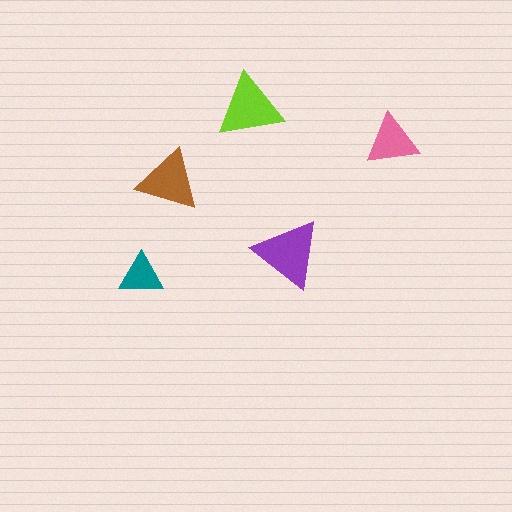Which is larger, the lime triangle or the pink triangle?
The lime one.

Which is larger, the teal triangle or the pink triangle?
The pink one.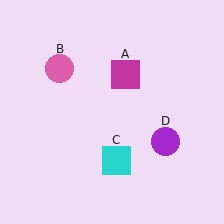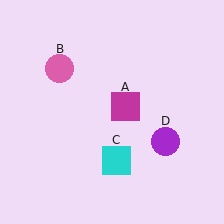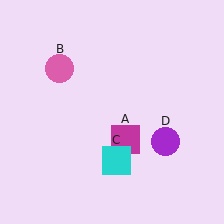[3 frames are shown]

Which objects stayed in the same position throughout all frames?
Pink circle (object B) and cyan square (object C) and purple circle (object D) remained stationary.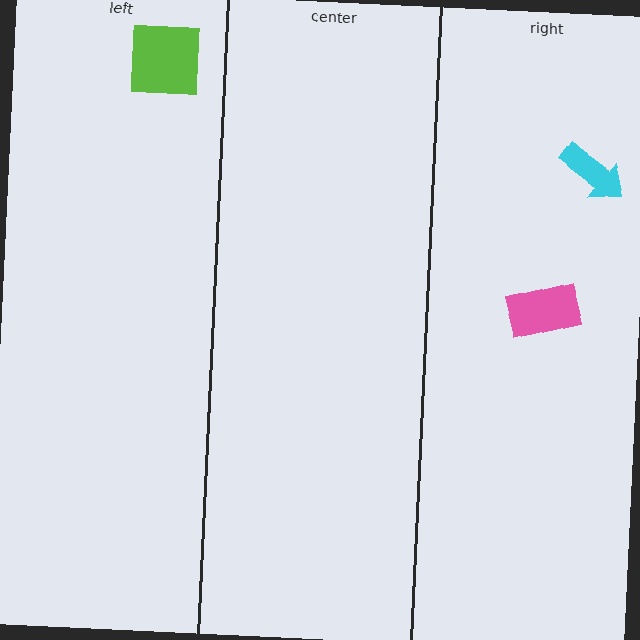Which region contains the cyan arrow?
The right region.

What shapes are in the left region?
The lime square.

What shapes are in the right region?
The cyan arrow, the pink rectangle.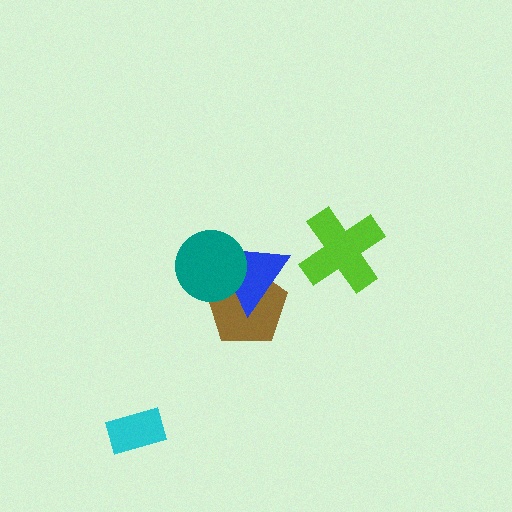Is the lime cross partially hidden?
No, no other shape covers it.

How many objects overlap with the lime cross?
0 objects overlap with the lime cross.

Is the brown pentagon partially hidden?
Yes, it is partially covered by another shape.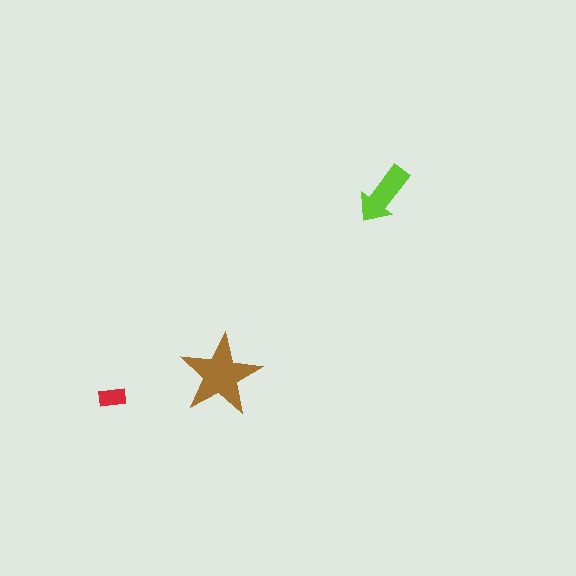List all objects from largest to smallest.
The brown star, the lime arrow, the red rectangle.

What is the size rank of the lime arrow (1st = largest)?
2nd.